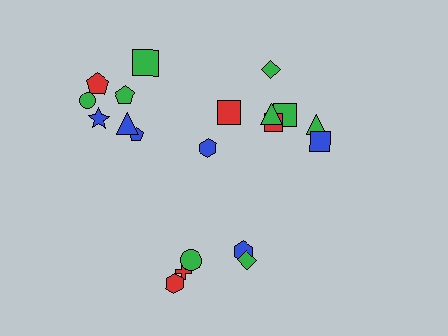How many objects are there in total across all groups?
There are 20 objects.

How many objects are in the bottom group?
There are 6 objects.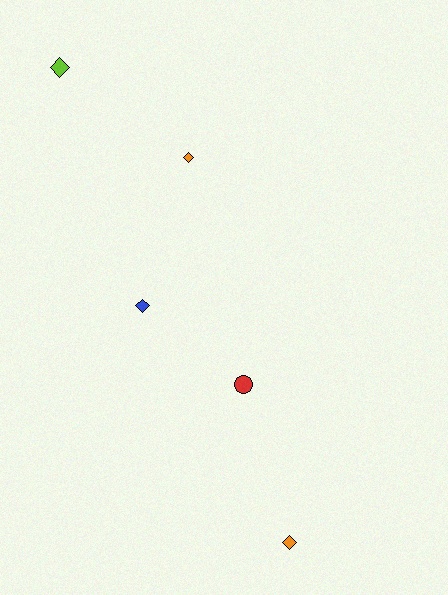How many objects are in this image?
There are 5 objects.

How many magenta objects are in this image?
There are no magenta objects.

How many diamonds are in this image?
There are 4 diamonds.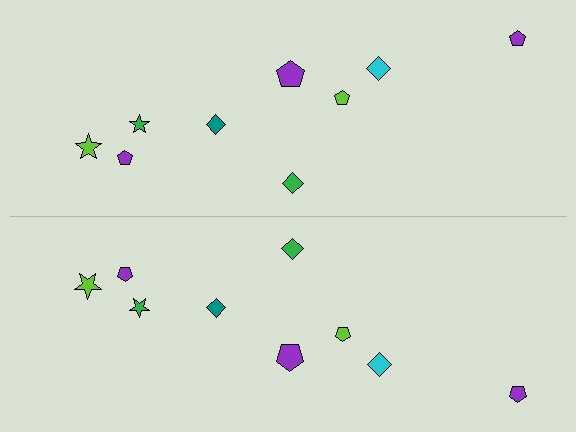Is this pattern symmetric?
Yes, this pattern has bilateral (reflection) symmetry.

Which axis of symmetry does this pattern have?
The pattern has a horizontal axis of symmetry running through the center of the image.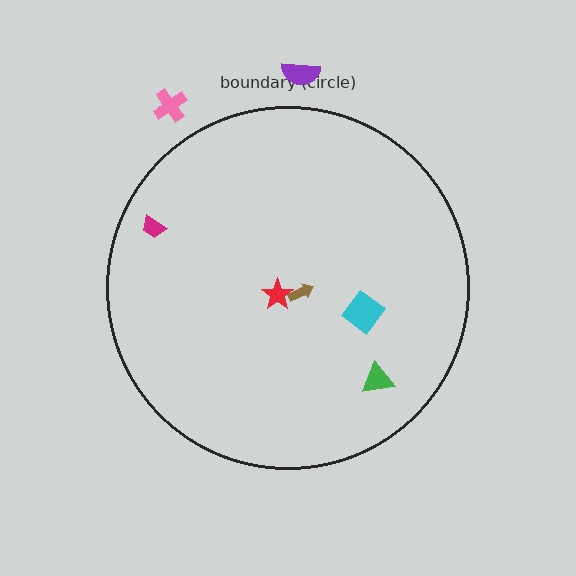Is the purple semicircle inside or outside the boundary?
Outside.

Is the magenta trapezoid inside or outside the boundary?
Inside.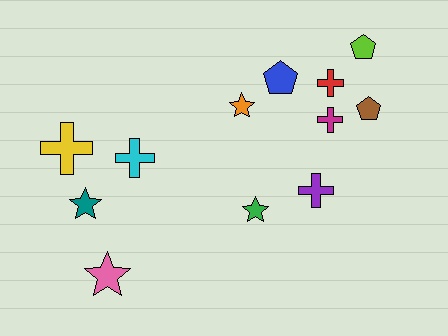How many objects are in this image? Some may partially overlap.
There are 12 objects.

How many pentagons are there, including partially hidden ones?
There are 3 pentagons.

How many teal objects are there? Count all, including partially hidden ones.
There is 1 teal object.